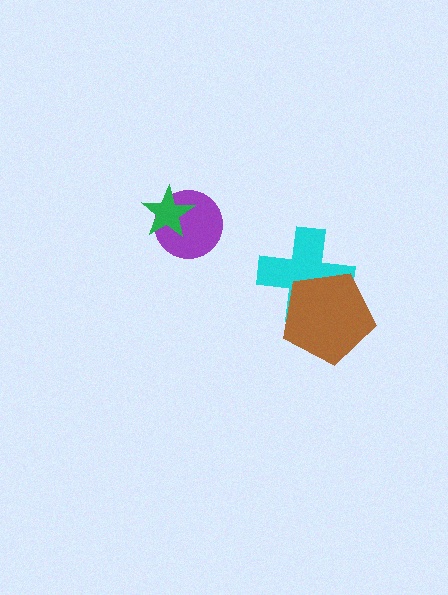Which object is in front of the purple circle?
The green star is in front of the purple circle.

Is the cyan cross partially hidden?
Yes, it is partially covered by another shape.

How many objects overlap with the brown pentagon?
1 object overlaps with the brown pentagon.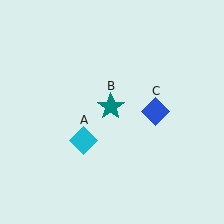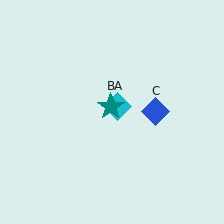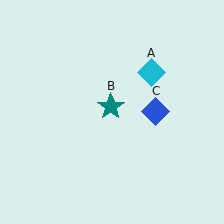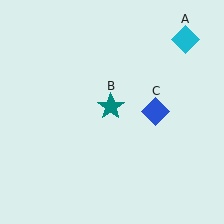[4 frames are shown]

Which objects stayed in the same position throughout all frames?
Teal star (object B) and blue diamond (object C) remained stationary.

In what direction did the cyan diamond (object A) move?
The cyan diamond (object A) moved up and to the right.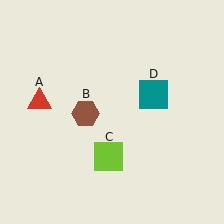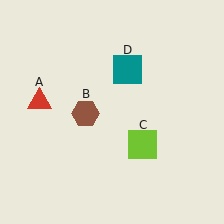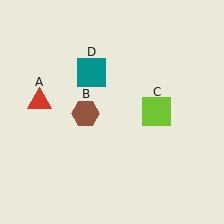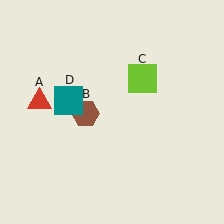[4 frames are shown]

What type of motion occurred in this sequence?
The lime square (object C), teal square (object D) rotated counterclockwise around the center of the scene.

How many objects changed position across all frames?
2 objects changed position: lime square (object C), teal square (object D).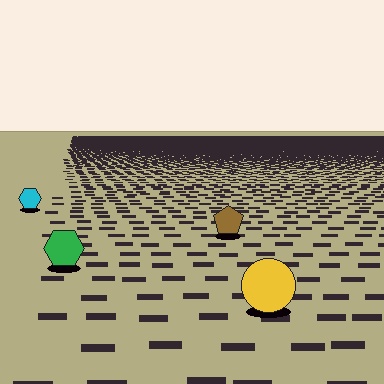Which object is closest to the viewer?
The yellow circle is closest. The texture marks near it are larger and more spread out.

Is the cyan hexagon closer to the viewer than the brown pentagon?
No. The brown pentagon is closer — you can tell from the texture gradient: the ground texture is coarser near it.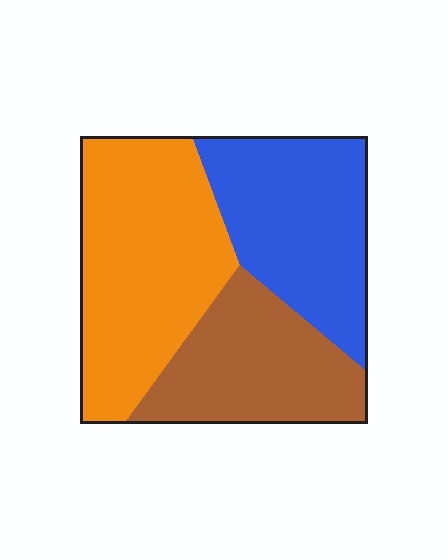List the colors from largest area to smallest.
From largest to smallest: orange, blue, brown.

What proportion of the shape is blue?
Blue covers 32% of the shape.